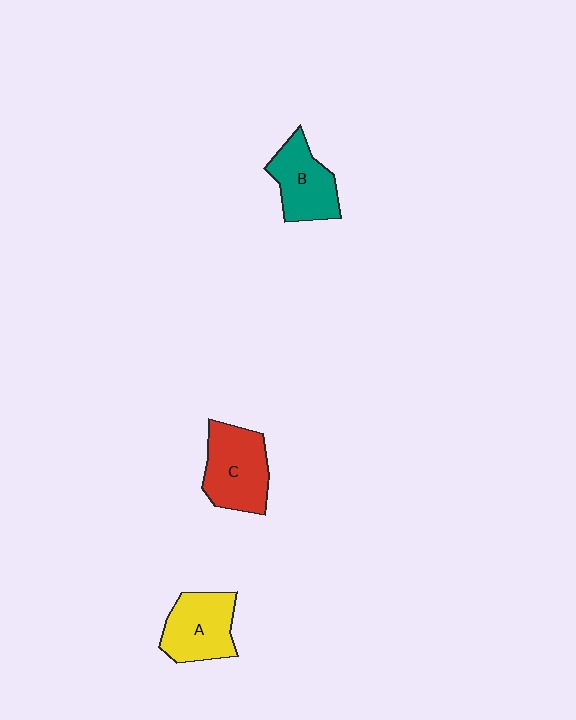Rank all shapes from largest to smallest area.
From largest to smallest: C (red), A (yellow), B (teal).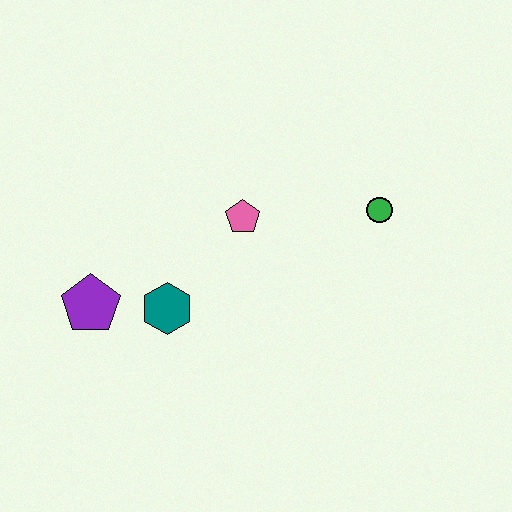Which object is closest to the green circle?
The pink pentagon is closest to the green circle.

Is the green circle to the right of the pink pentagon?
Yes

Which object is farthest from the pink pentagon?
The purple pentagon is farthest from the pink pentagon.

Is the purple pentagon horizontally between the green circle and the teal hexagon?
No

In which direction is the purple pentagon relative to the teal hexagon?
The purple pentagon is to the left of the teal hexagon.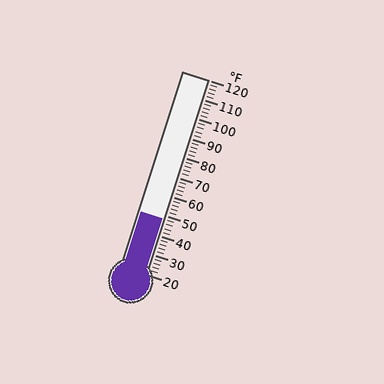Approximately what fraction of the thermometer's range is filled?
The thermometer is filled to approximately 30% of its range.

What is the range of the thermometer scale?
The thermometer scale ranges from 20°F to 120°F.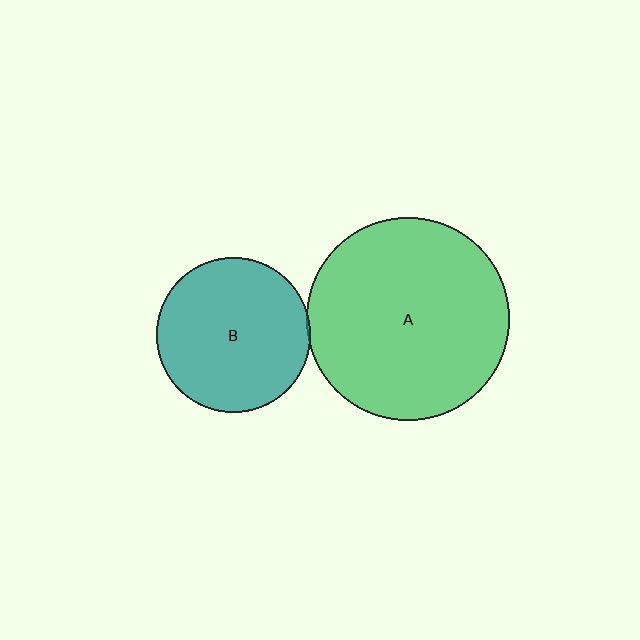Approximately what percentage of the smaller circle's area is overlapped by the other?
Approximately 5%.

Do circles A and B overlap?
Yes.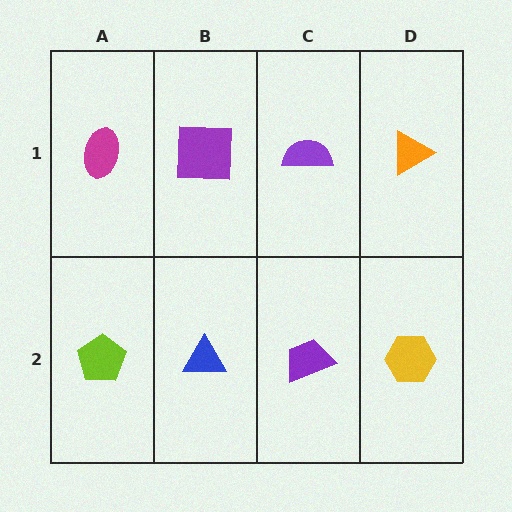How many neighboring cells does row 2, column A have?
2.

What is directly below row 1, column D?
A yellow hexagon.